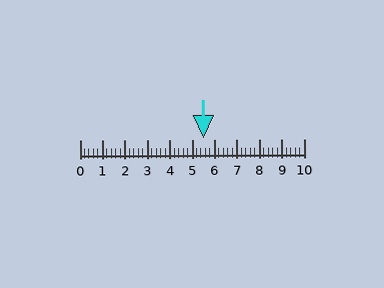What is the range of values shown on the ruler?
The ruler shows values from 0 to 10.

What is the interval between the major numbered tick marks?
The major tick marks are spaced 1 units apart.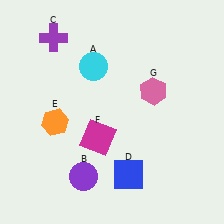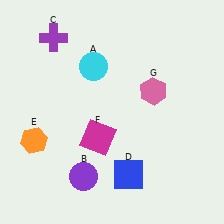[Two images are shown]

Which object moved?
The orange hexagon (E) moved left.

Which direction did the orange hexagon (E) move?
The orange hexagon (E) moved left.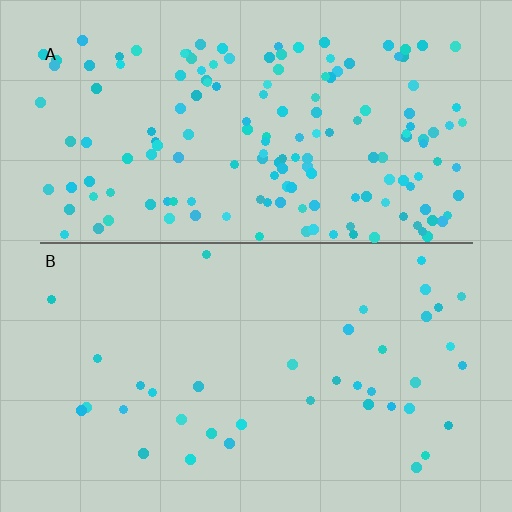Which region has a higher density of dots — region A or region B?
A (the top).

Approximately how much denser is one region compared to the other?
Approximately 4.2× — region A over region B.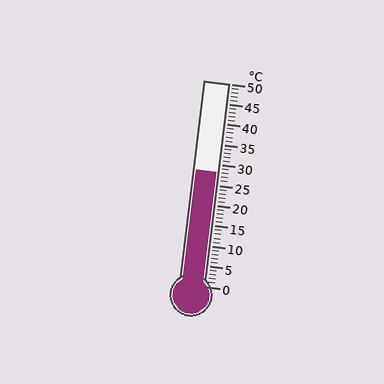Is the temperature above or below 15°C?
The temperature is above 15°C.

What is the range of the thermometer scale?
The thermometer scale ranges from 0°C to 50°C.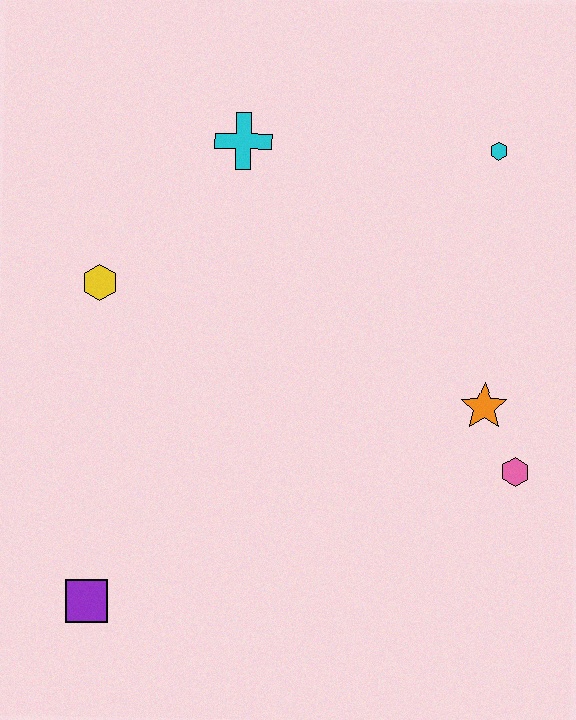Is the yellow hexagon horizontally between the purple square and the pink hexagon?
Yes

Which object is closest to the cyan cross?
The yellow hexagon is closest to the cyan cross.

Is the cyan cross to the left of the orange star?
Yes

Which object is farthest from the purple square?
The cyan hexagon is farthest from the purple square.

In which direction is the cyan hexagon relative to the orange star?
The cyan hexagon is above the orange star.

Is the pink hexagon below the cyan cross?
Yes